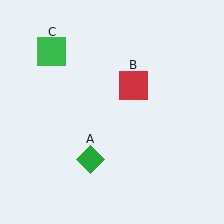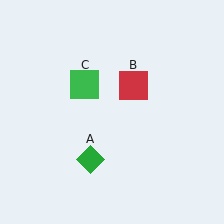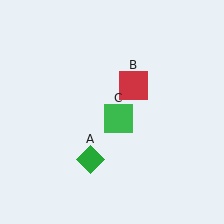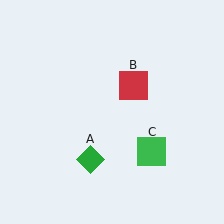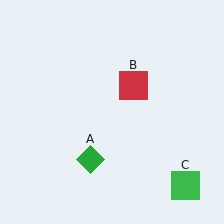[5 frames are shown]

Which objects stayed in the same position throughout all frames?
Green diamond (object A) and red square (object B) remained stationary.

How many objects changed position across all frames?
1 object changed position: green square (object C).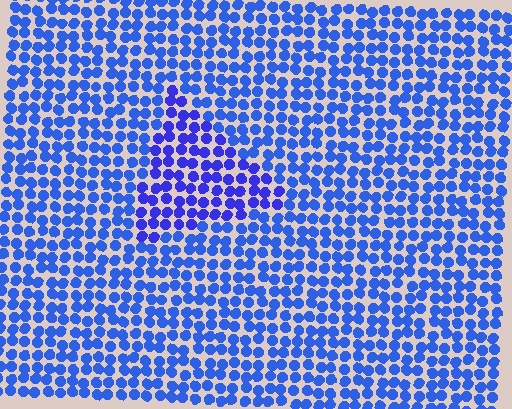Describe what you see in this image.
The image is filled with small blue elements in a uniform arrangement. A triangle-shaped region is visible where the elements are tinted to a slightly different hue, forming a subtle color boundary.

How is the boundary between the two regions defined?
The boundary is defined purely by a slight shift in hue (about 19 degrees). Spacing, size, and orientation are identical on both sides.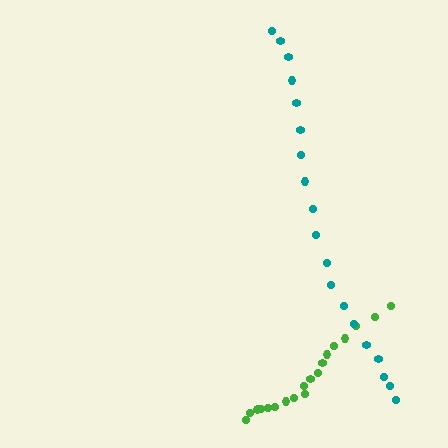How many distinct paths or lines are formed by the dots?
There are 2 distinct paths.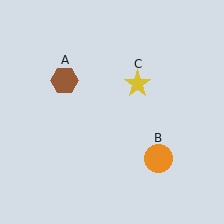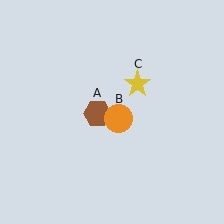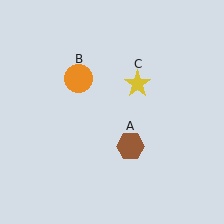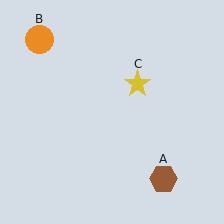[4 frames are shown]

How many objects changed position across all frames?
2 objects changed position: brown hexagon (object A), orange circle (object B).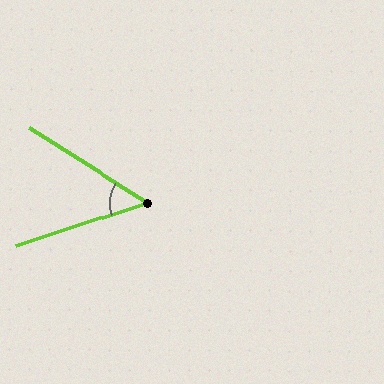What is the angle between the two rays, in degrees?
Approximately 51 degrees.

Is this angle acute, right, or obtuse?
It is acute.